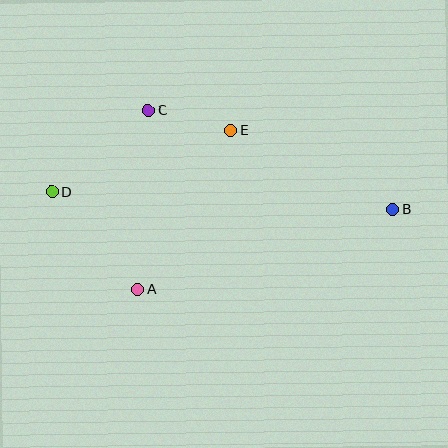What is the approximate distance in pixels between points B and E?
The distance between B and E is approximately 180 pixels.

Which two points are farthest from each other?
Points B and D are farthest from each other.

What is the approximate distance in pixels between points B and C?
The distance between B and C is approximately 264 pixels.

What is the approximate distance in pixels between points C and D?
The distance between C and D is approximately 126 pixels.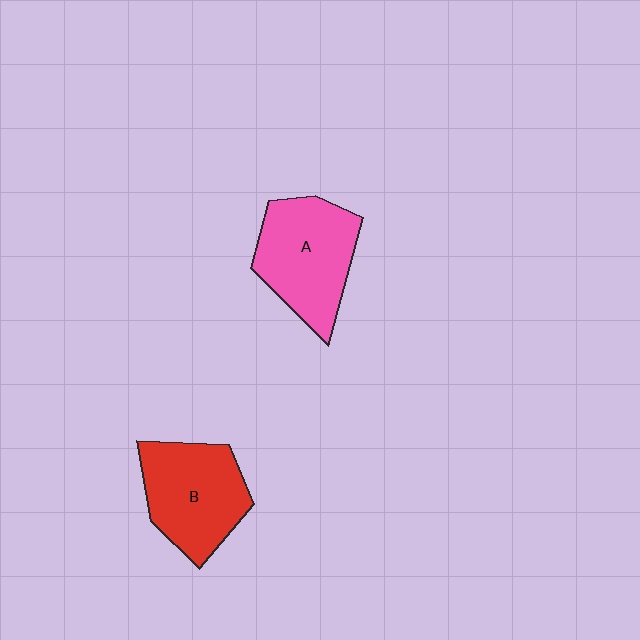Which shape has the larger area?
Shape A (pink).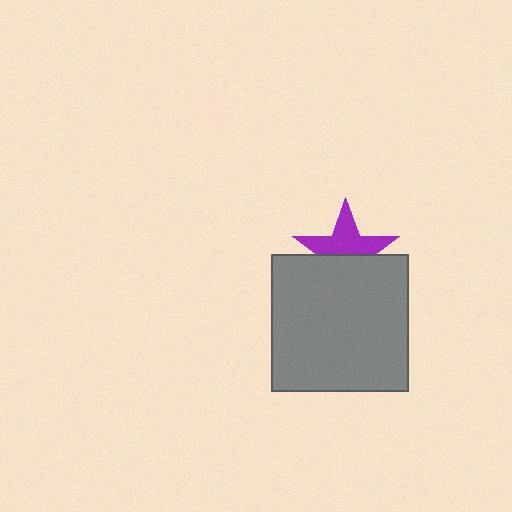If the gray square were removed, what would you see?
You would see the complete purple star.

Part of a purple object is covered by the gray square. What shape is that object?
It is a star.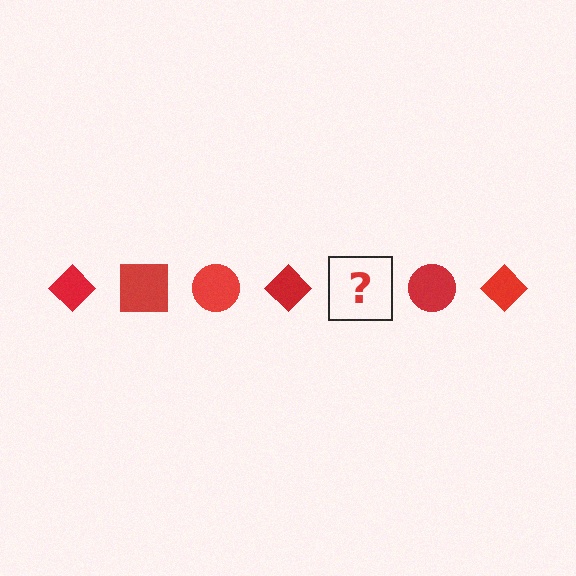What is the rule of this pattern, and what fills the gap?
The rule is that the pattern cycles through diamond, square, circle shapes in red. The gap should be filled with a red square.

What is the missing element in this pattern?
The missing element is a red square.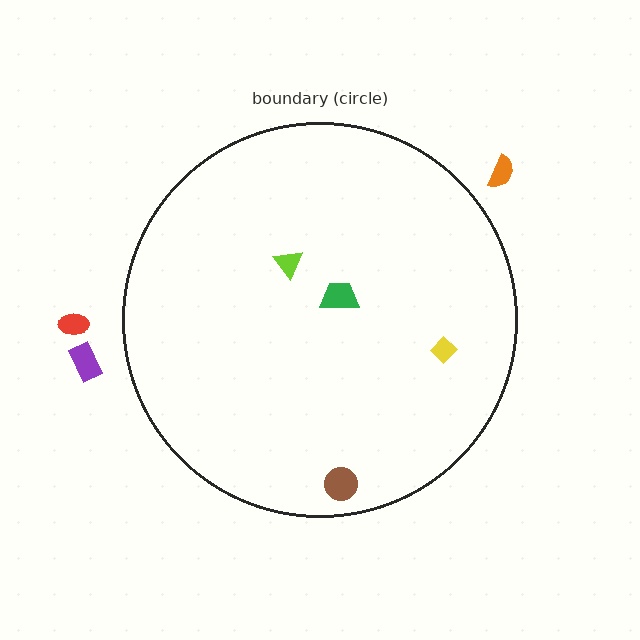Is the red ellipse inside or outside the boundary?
Outside.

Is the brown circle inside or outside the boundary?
Inside.